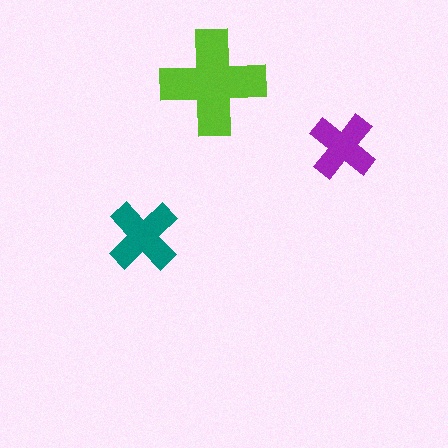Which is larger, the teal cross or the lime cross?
The lime one.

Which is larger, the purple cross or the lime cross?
The lime one.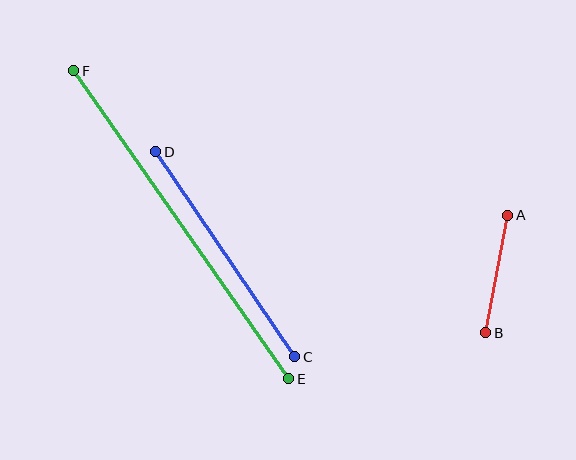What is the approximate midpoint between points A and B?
The midpoint is at approximately (497, 274) pixels.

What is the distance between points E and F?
The distance is approximately 376 pixels.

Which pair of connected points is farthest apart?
Points E and F are farthest apart.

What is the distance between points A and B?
The distance is approximately 120 pixels.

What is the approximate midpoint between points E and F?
The midpoint is at approximately (181, 225) pixels.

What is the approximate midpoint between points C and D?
The midpoint is at approximately (225, 254) pixels.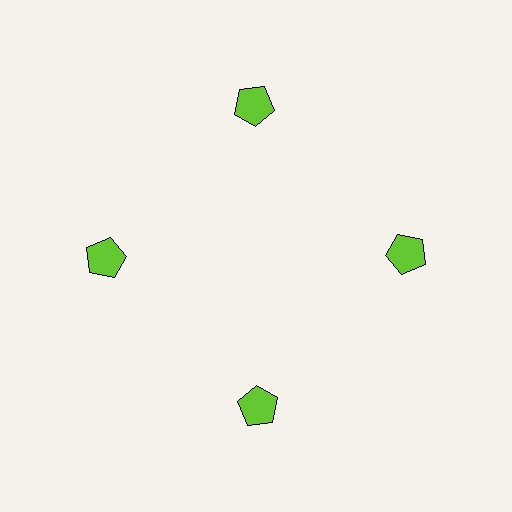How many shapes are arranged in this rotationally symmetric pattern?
There are 4 shapes, arranged in 4 groups of 1.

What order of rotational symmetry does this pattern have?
This pattern has 4-fold rotational symmetry.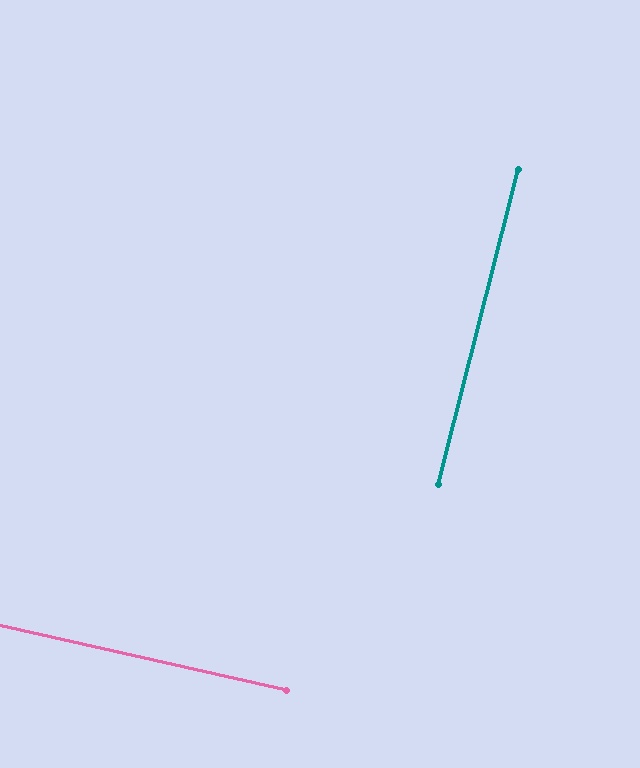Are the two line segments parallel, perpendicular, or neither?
Perpendicular — they meet at approximately 89°.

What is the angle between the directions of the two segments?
Approximately 89 degrees.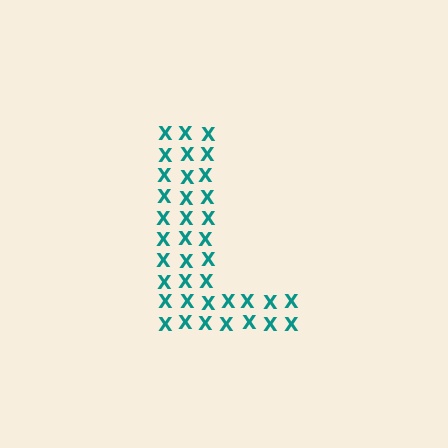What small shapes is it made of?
It is made of small letter X's.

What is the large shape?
The large shape is the letter L.